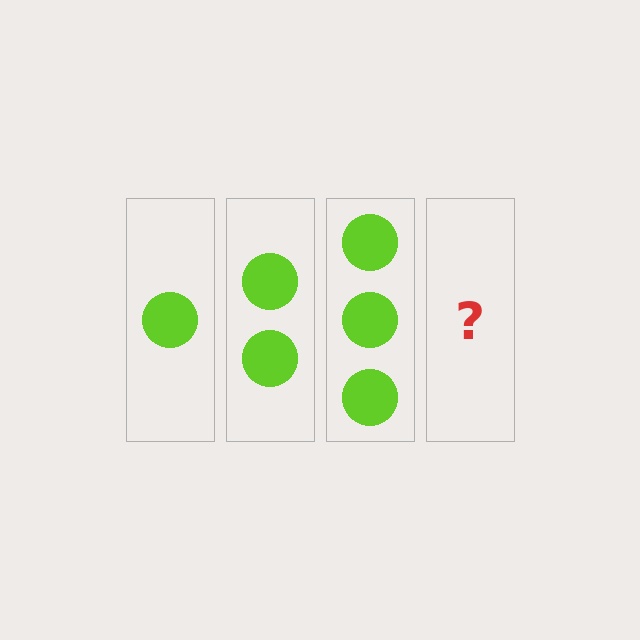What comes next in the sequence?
The next element should be 4 circles.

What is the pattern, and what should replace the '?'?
The pattern is that each step adds one more circle. The '?' should be 4 circles.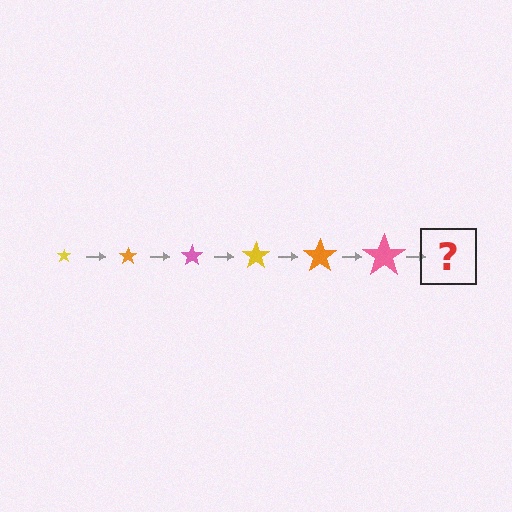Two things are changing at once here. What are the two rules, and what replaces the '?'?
The two rules are that the star grows larger each step and the color cycles through yellow, orange, and pink. The '?' should be a yellow star, larger than the previous one.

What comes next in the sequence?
The next element should be a yellow star, larger than the previous one.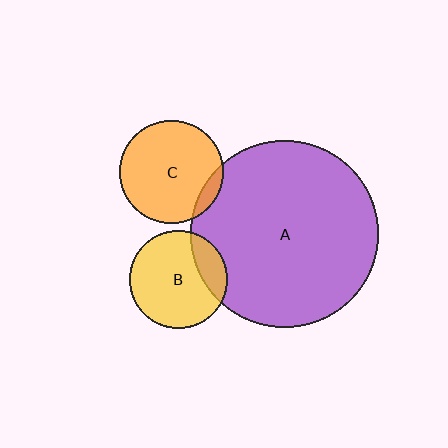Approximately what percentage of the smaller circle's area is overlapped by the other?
Approximately 20%.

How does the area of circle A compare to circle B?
Approximately 3.7 times.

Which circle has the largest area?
Circle A (purple).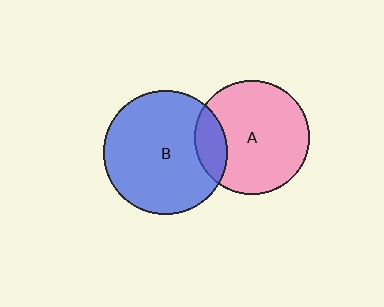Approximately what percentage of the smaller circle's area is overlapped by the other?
Approximately 15%.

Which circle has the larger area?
Circle B (blue).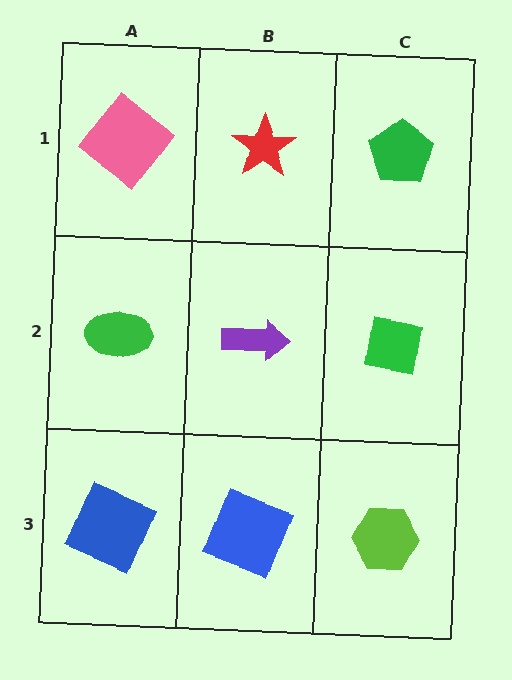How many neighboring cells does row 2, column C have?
3.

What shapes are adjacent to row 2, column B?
A red star (row 1, column B), a blue square (row 3, column B), a green ellipse (row 2, column A), a green square (row 2, column C).